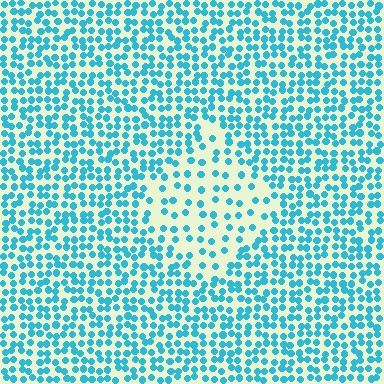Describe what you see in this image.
The image contains small cyan elements arranged at two different densities. A diamond-shaped region is visible where the elements are less densely packed than the surrounding area.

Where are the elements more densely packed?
The elements are more densely packed outside the diamond boundary.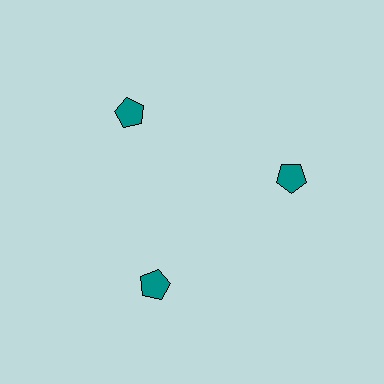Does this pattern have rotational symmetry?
Yes, this pattern has 3-fold rotational symmetry. It looks the same after rotating 120 degrees around the center.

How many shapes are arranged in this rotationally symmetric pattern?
There are 3 shapes, arranged in 3 groups of 1.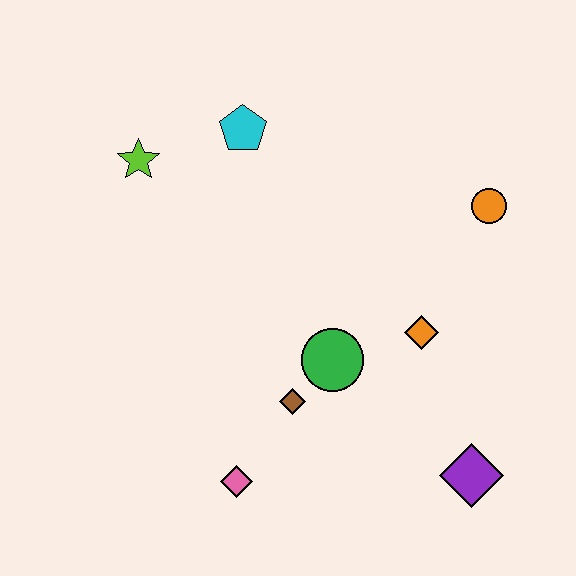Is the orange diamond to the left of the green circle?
No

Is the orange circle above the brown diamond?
Yes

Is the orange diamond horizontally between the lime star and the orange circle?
Yes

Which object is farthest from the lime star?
The purple diamond is farthest from the lime star.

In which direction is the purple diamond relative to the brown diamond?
The purple diamond is to the right of the brown diamond.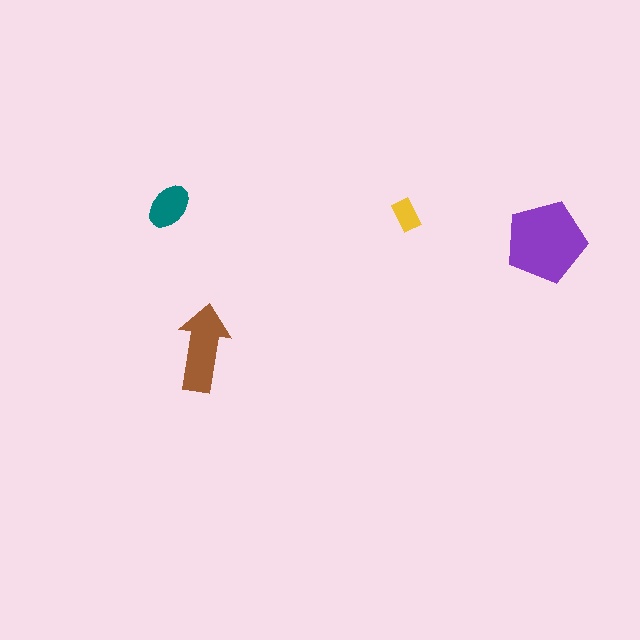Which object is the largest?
The purple pentagon.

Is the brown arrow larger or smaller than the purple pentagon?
Smaller.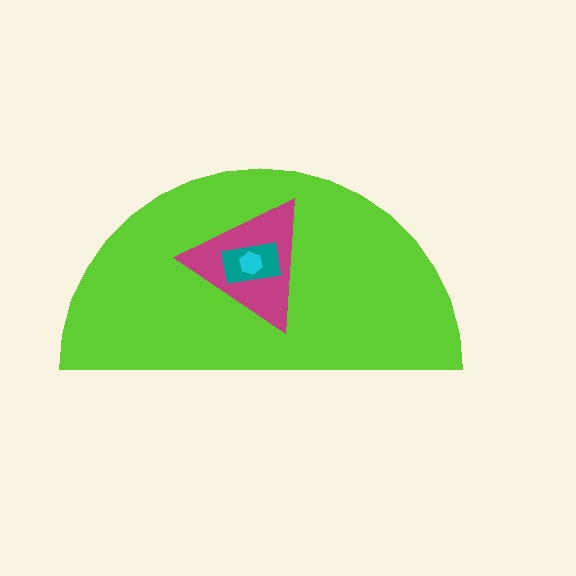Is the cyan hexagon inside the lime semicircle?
Yes.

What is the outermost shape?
The lime semicircle.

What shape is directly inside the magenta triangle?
The teal rectangle.